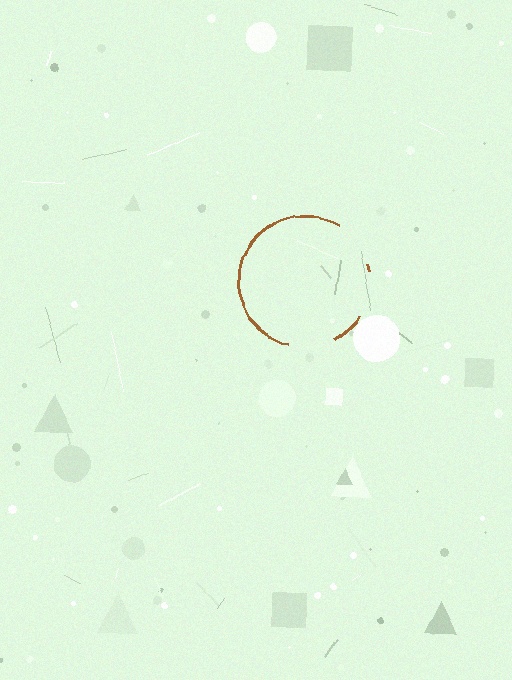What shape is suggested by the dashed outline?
The dashed outline suggests a circle.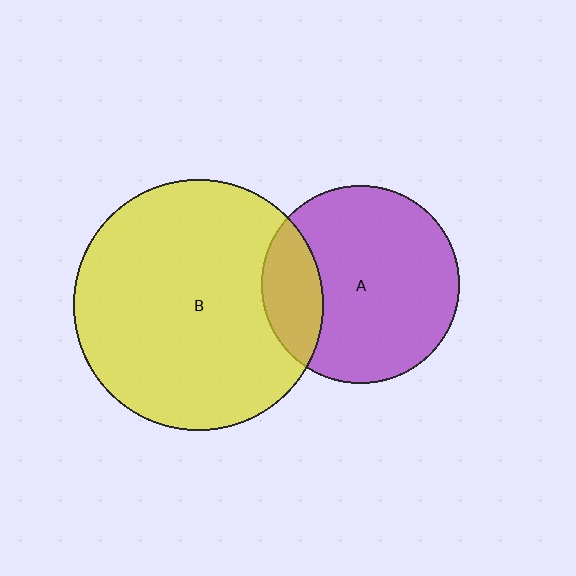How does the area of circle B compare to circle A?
Approximately 1.6 times.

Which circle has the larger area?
Circle B (yellow).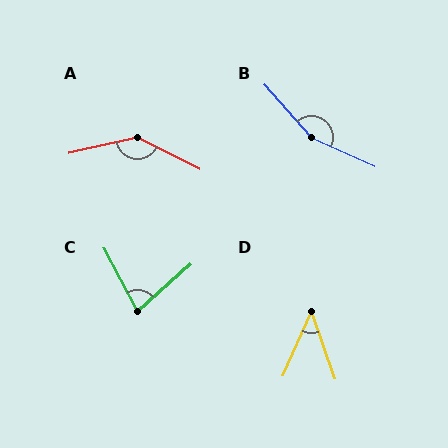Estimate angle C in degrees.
Approximately 77 degrees.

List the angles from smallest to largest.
D (43°), C (77°), A (141°), B (156°).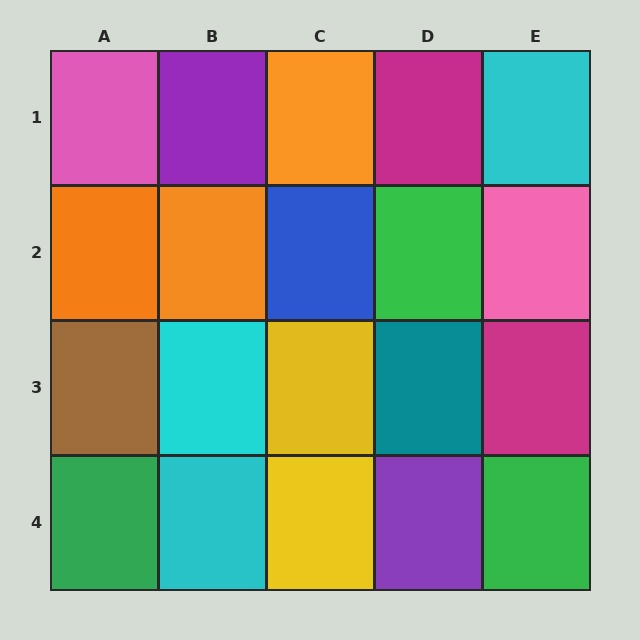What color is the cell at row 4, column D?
Purple.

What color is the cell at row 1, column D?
Magenta.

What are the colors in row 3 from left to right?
Brown, cyan, yellow, teal, magenta.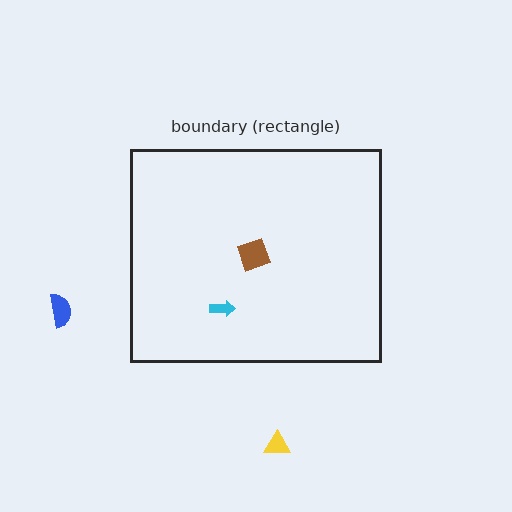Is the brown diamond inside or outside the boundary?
Inside.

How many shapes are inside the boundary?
2 inside, 2 outside.